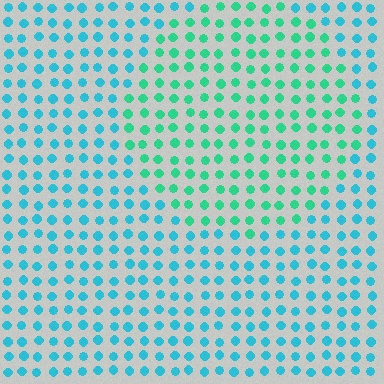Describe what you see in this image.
The image is filled with small cyan elements in a uniform arrangement. A circle-shaped region is visible where the elements are tinted to a slightly different hue, forming a subtle color boundary.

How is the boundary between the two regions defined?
The boundary is defined purely by a slight shift in hue (about 34 degrees). Spacing, size, and orientation are identical on both sides.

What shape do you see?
I see a circle.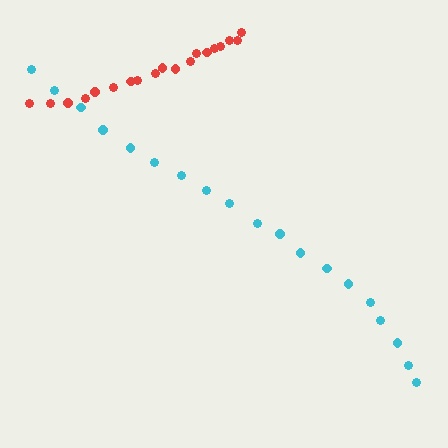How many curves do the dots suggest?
There are 2 distinct paths.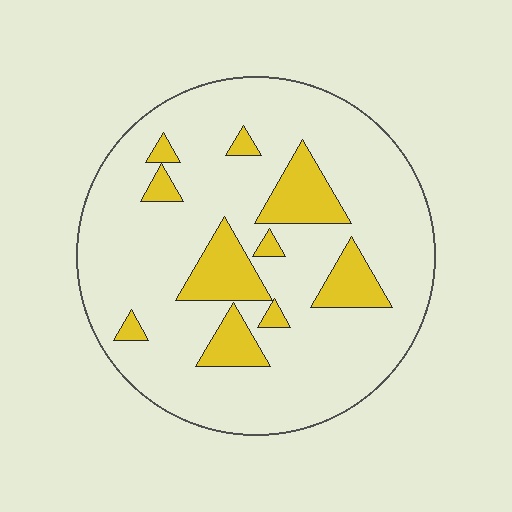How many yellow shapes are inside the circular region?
10.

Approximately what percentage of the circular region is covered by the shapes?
Approximately 15%.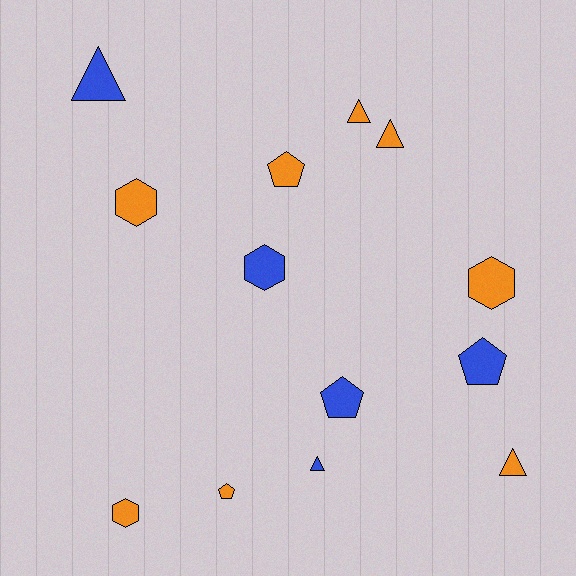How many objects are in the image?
There are 13 objects.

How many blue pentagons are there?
There are 2 blue pentagons.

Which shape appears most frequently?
Triangle, with 5 objects.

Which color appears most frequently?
Orange, with 8 objects.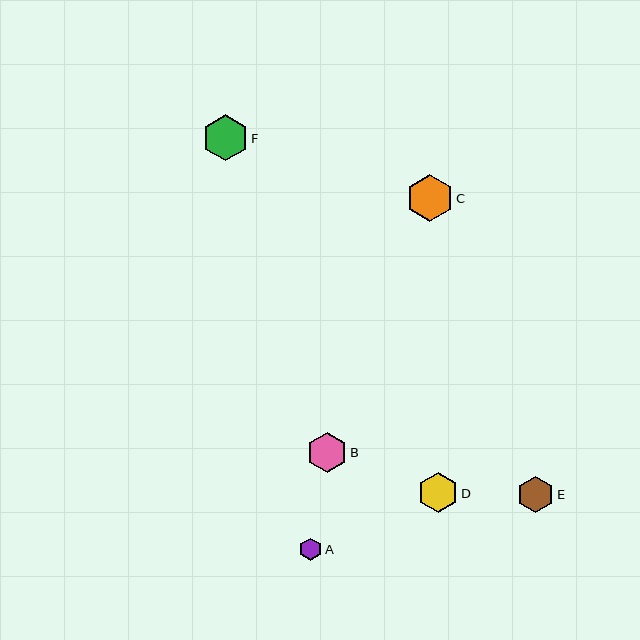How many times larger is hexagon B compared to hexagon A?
Hexagon B is approximately 1.8 times the size of hexagon A.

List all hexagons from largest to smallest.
From largest to smallest: C, F, B, D, E, A.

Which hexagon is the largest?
Hexagon C is the largest with a size of approximately 47 pixels.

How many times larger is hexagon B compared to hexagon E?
Hexagon B is approximately 1.1 times the size of hexagon E.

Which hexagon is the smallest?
Hexagon A is the smallest with a size of approximately 22 pixels.